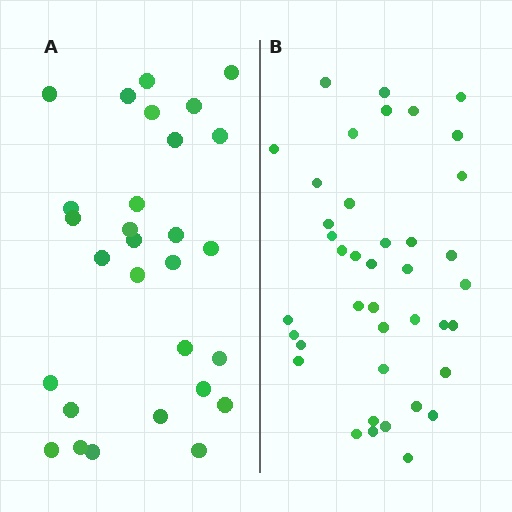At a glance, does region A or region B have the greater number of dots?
Region B (the right region) has more dots.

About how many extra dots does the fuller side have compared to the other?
Region B has roughly 12 or so more dots than region A.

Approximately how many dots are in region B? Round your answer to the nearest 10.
About 40 dots.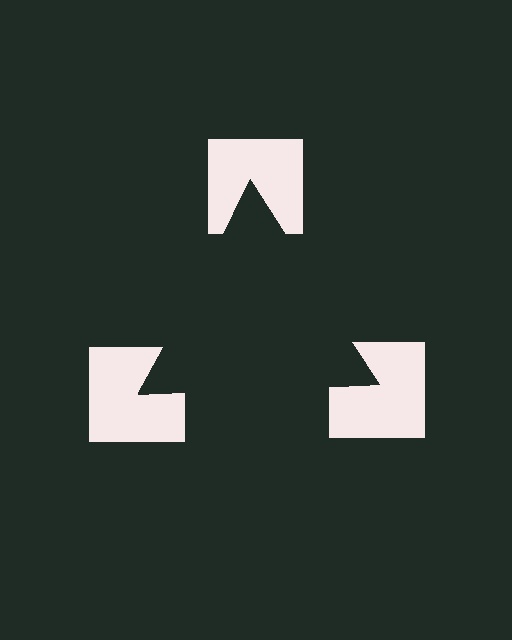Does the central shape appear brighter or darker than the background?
It typically appears slightly darker than the background, even though no actual brightness change is drawn.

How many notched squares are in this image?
There are 3 — one at each vertex of the illusory triangle.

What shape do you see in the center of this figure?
An illusory triangle — its edges are inferred from the aligned wedge cuts in the notched squares, not physically drawn.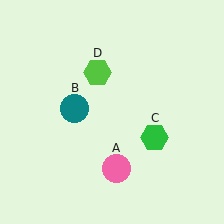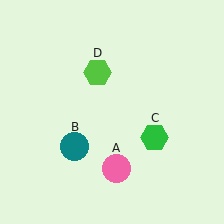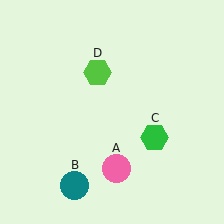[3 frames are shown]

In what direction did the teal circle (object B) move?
The teal circle (object B) moved down.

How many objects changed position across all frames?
1 object changed position: teal circle (object B).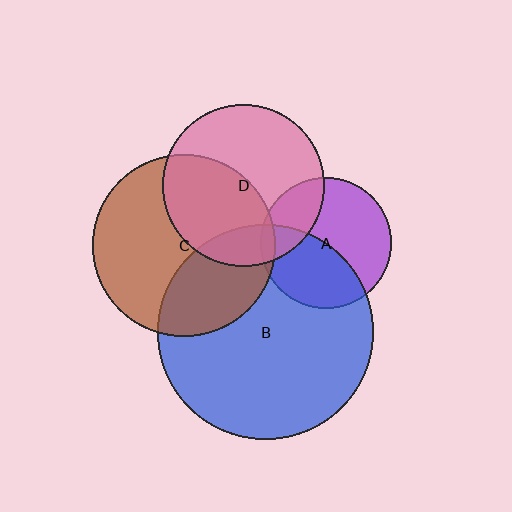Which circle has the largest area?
Circle B (blue).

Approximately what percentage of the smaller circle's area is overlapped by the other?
Approximately 5%.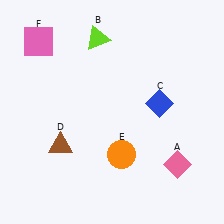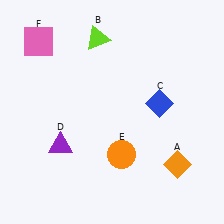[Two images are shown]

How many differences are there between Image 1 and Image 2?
There are 2 differences between the two images.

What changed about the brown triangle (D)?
In Image 1, D is brown. In Image 2, it changed to purple.